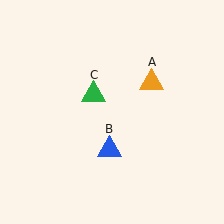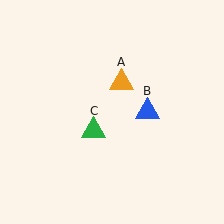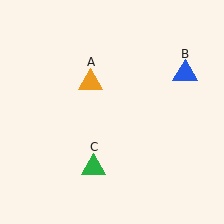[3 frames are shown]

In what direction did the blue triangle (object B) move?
The blue triangle (object B) moved up and to the right.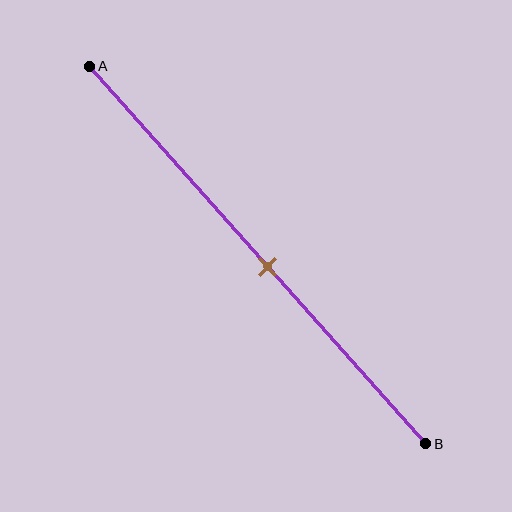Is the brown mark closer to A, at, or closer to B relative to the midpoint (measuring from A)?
The brown mark is closer to point B than the midpoint of segment AB.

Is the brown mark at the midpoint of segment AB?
No, the mark is at about 55% from A, not at the 50% midpoint.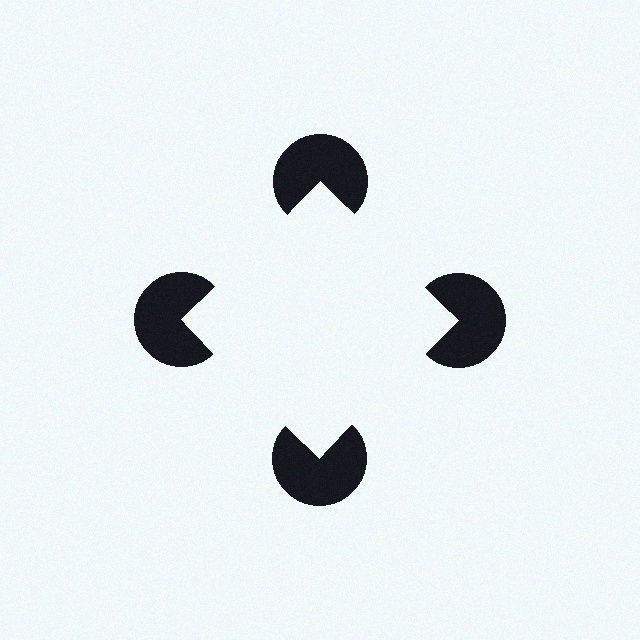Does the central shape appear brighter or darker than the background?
It typically appears slightly brighter than the background, even though no actual brightness change is drawn.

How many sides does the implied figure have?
4 sides.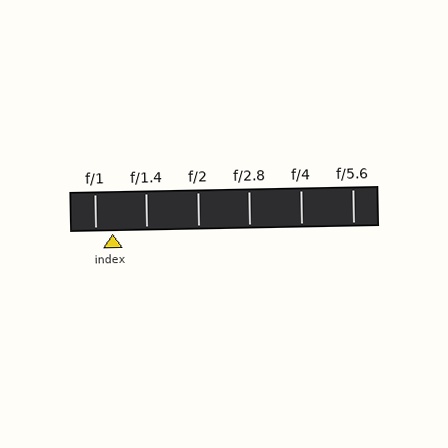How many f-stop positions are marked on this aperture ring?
There are 6 f-stop positions marked.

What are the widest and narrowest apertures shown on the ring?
The widest aperture shown is f/1 and the narrowest is f/5.6.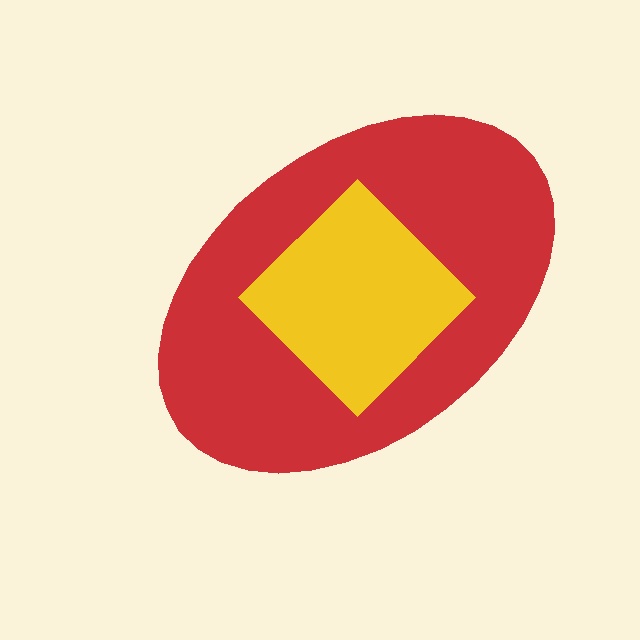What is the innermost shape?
The yellow diamond.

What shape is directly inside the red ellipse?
The yellow diamond.